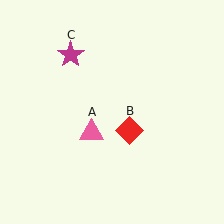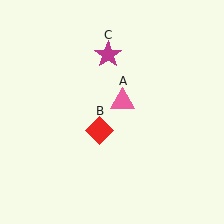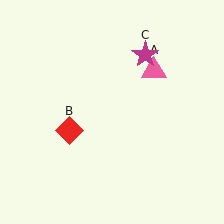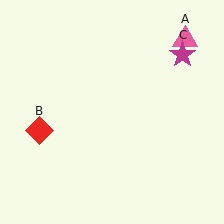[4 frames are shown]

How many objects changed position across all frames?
3 objects changed position: pink triangle (object A), red diamond (object B), magenta star (object C).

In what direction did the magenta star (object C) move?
The magenta star (object C) moved right.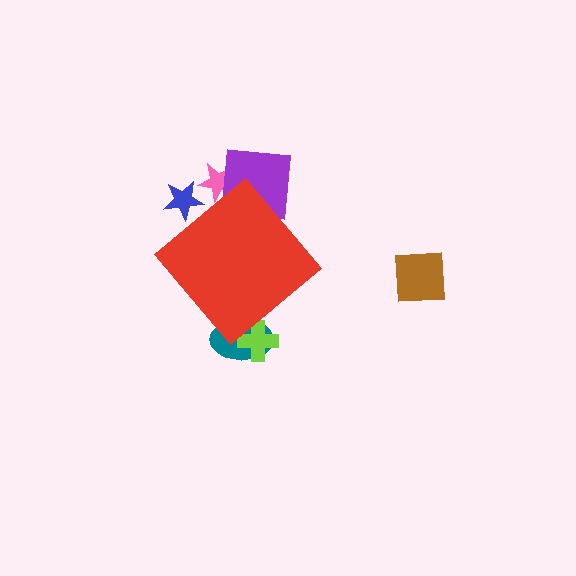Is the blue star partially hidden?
Yes, the blue star is partially hidden behind the red diamond.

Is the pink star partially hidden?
Yes, the pink star is partially hidden behind the red diamond.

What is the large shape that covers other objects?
A red diamond.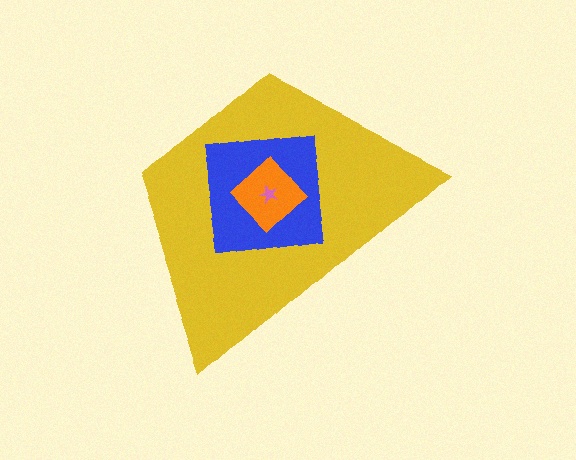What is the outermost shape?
The yellow trapezoid.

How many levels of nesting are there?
4.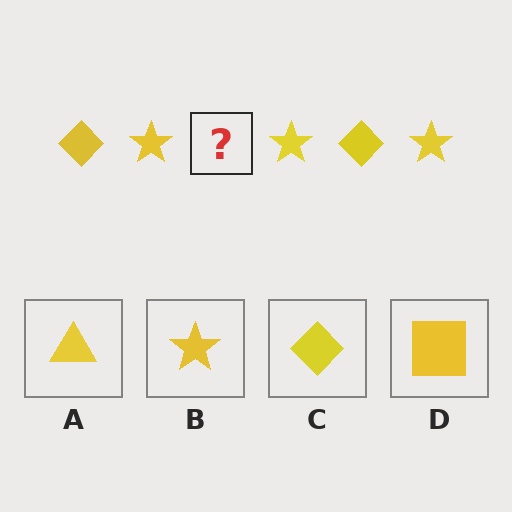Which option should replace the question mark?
Option C.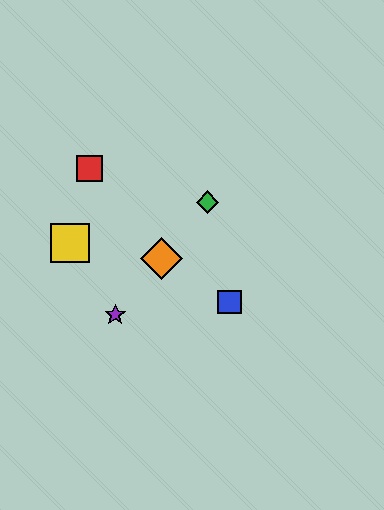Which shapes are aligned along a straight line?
The green diamond, the purple star, the orange diamond are aligned along a straight line.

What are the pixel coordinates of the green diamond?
The green diamond is at (208, 202).